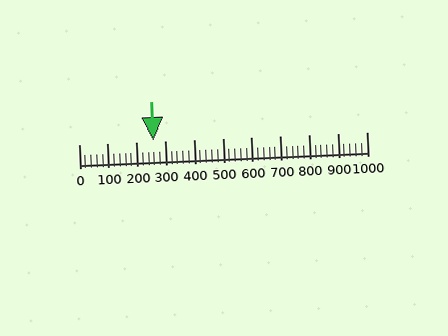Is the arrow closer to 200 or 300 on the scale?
The arrow is closer to 300.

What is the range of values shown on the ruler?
The ruler shows values from 0 to 1000.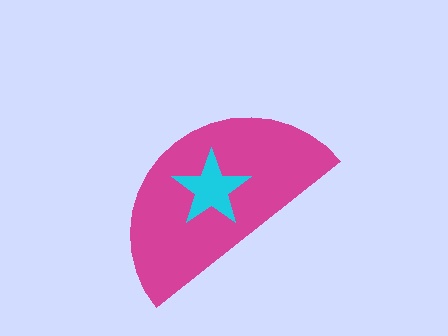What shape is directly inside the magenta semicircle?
The cyan star.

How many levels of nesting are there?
2.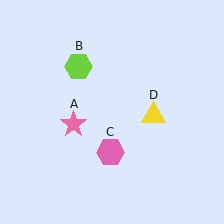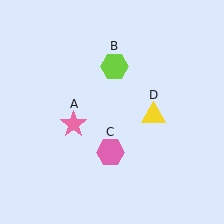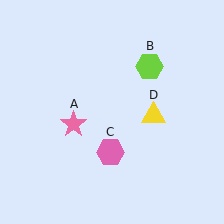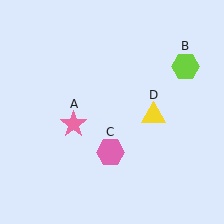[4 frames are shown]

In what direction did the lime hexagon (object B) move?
The lime hexagon (object B) moved right.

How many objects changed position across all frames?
1 object changed position: lime hexagon (object B).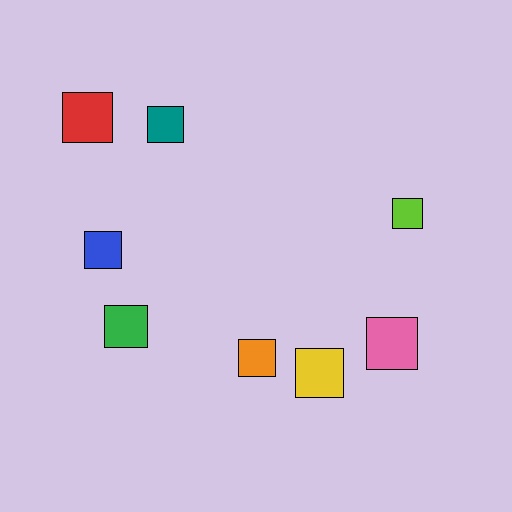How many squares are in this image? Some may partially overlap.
There are 8 squares.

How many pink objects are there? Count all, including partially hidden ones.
There is 1 pink object.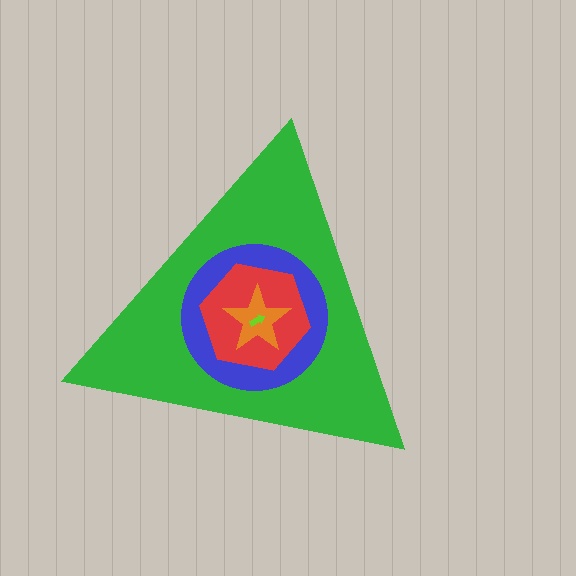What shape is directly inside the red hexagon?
The orange star.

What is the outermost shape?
The green triangle.